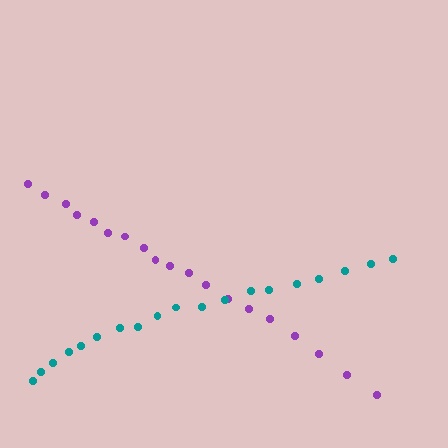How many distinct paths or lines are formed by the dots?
There are 2 distinct paths.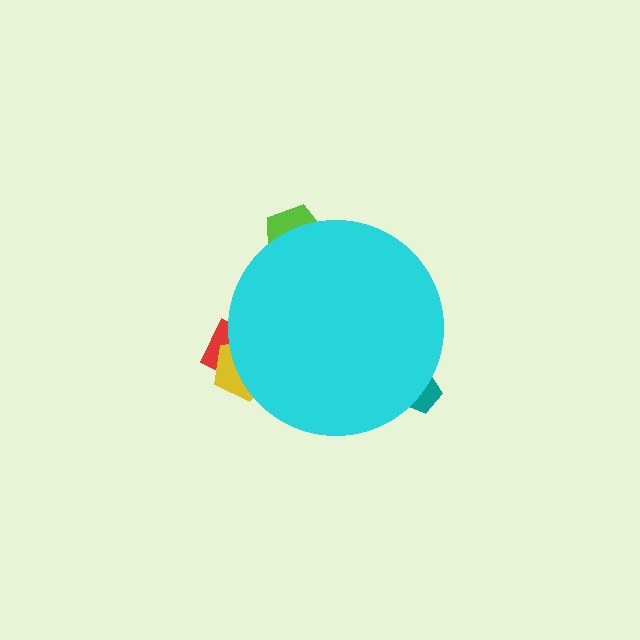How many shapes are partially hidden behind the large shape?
4 shapes are partially hidden.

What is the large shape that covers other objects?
A cyan circle.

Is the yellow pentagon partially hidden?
Yes, the yellow pentagon is partially hidden behind the cyan circle.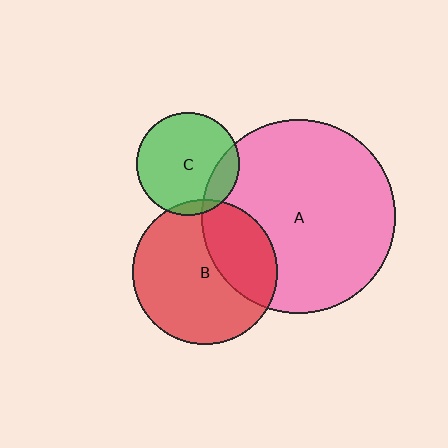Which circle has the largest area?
Circle A (pink).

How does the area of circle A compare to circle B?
Approximately 1.8 times.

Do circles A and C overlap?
Yes.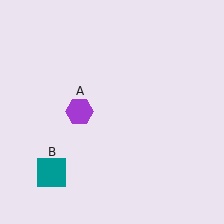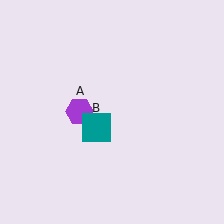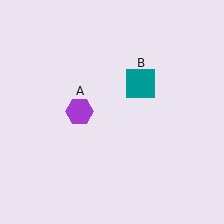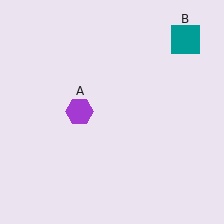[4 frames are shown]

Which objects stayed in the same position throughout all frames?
Purple hexagon (object A) remained stationary.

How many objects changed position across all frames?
1 object changed position: teal square (object B).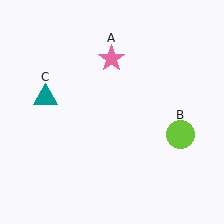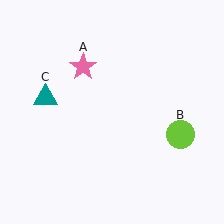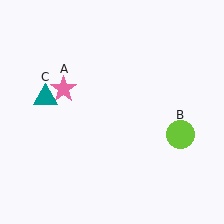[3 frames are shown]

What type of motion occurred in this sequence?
The pink star (object A) rotated counterclockwise around the center of the scene.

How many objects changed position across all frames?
1 object changed position: pink star (object A).